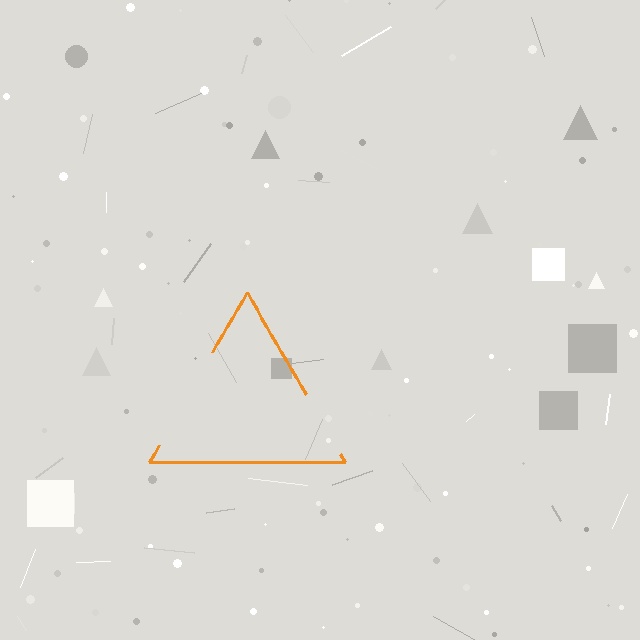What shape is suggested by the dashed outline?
The dashed outline suggests a triangle.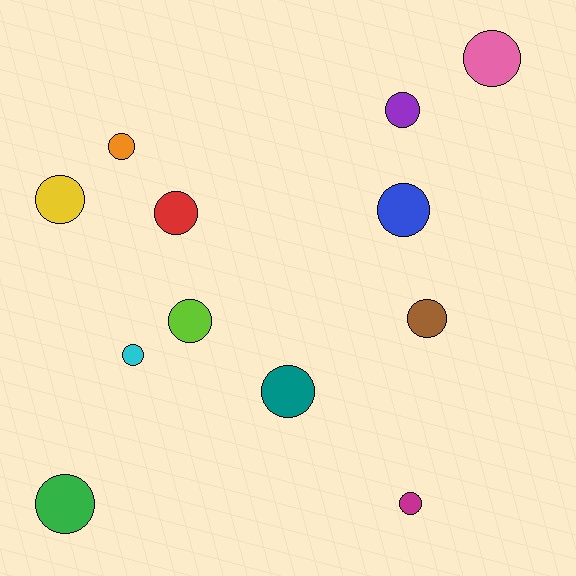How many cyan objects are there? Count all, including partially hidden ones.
There is 1 cyan object.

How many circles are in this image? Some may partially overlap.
There are 12 circles.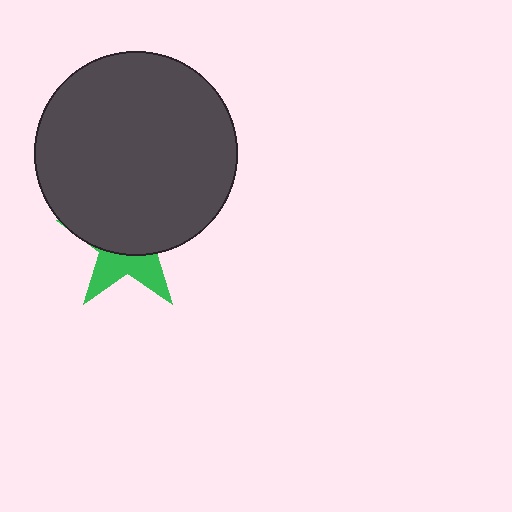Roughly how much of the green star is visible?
A small part of it is visible (roughly 36%).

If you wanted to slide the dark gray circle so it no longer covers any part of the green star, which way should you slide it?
Slide it up — that is the most direct way to separate the two shapes.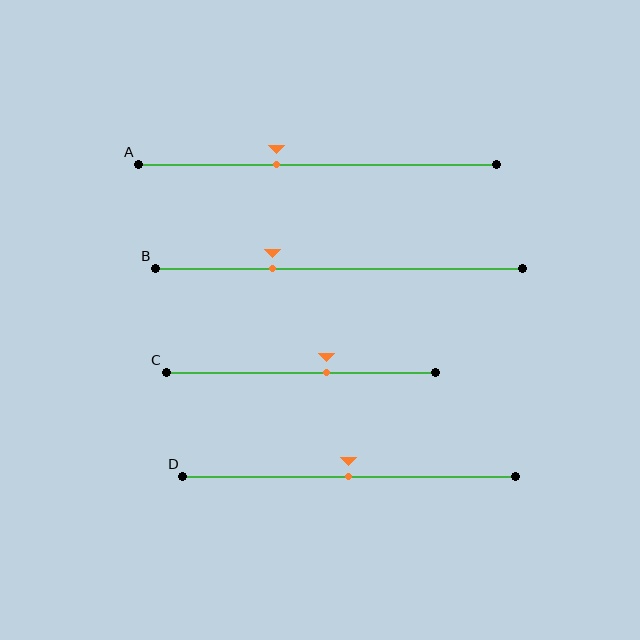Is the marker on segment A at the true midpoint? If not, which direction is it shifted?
No, the marker on segment A is shifted to the left by about 12% of the segment length.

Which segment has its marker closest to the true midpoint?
Segment D has its marker closest to the true midpoint.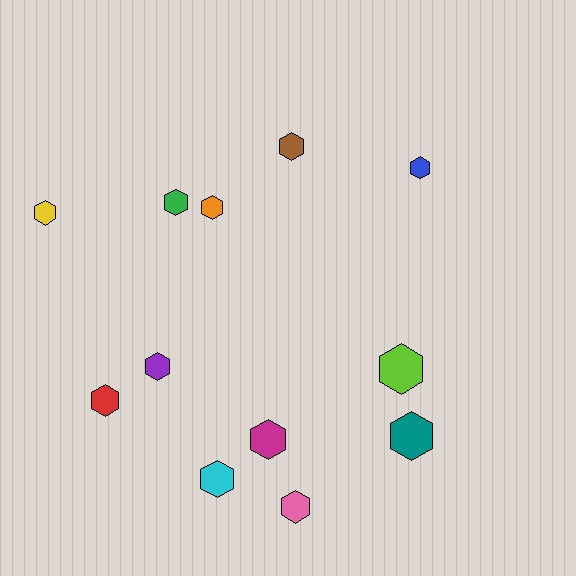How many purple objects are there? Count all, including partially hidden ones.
There is 1 purple object.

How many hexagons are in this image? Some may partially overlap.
There are 12 hexagons.